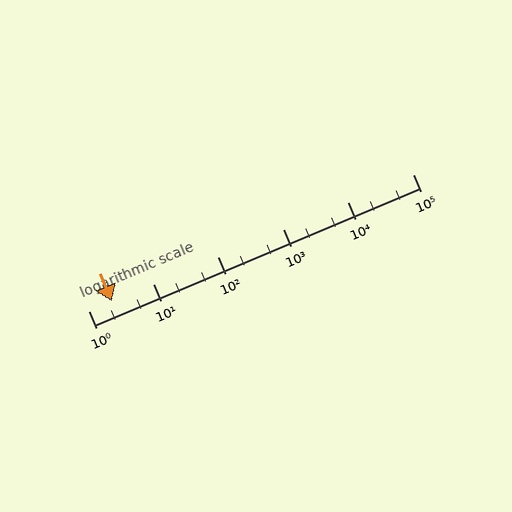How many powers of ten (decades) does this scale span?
The scale spans 5 decades, from 1 to 100000.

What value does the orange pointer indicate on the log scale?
The pointer indicates approximately 2.3.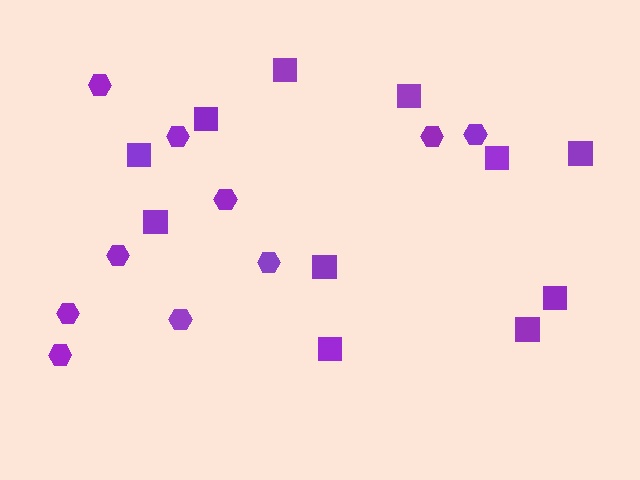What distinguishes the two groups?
There are 2 groups: one group of hexagons (10) and one group of squares (11).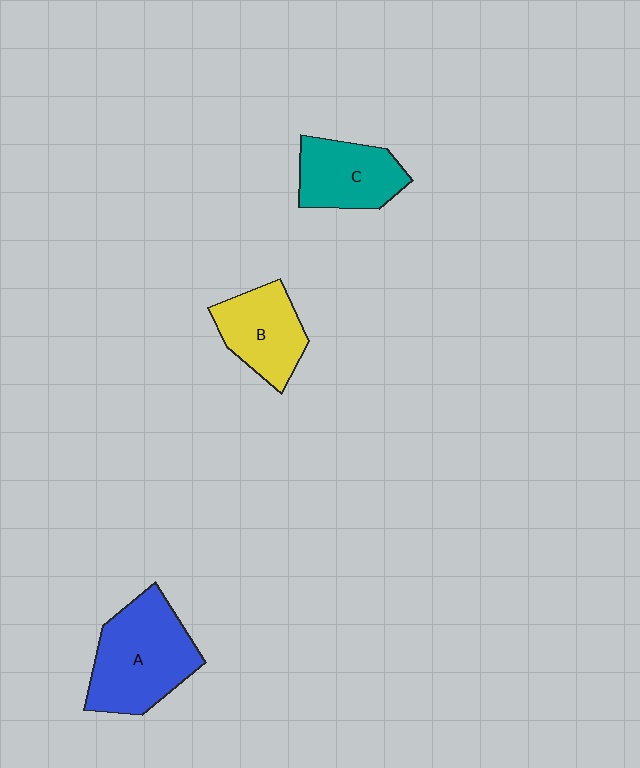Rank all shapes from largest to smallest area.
From largest to smallest: A (blue), C (teal), B (yellow).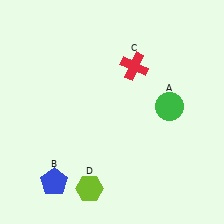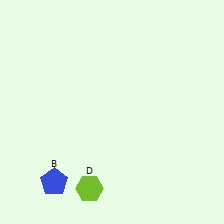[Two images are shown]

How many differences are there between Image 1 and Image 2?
There are 2 differences between the two images.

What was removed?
The green circle (A), the red cross (C) were removed in Image 2.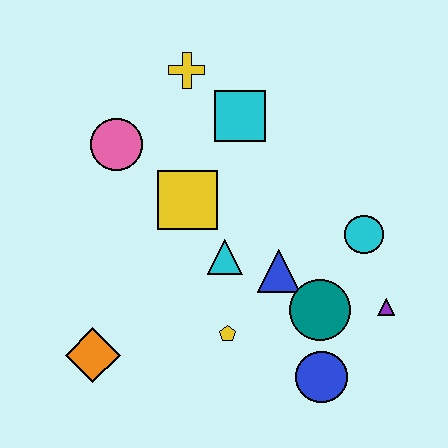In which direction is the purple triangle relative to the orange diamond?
The purple triangle is to the right of the orange diamond.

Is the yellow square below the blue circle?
No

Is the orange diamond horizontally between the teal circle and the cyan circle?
No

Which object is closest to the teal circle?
The blue triangle is closest to the teal circle.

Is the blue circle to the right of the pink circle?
Yes